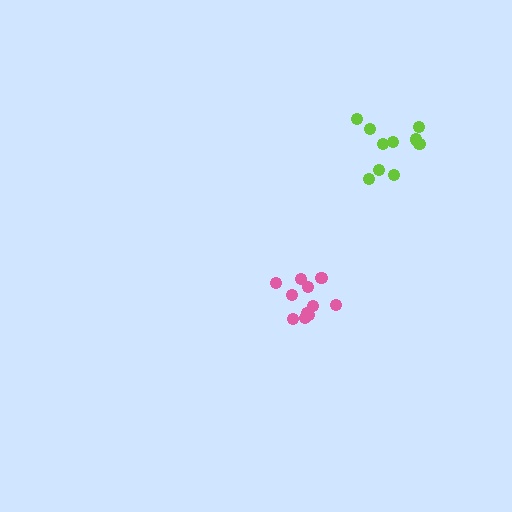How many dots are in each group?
Group 1: 11 dots, Group 2: 10 dots (21 total).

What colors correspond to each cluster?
The clusters are colored: pink, lime.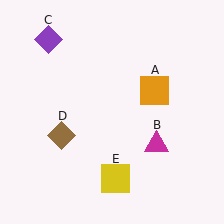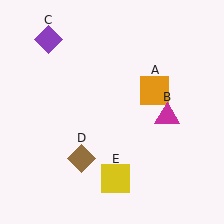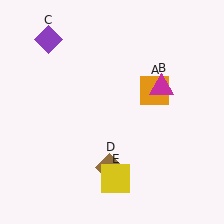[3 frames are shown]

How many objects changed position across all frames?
2 objects changed position: magenta triangle (object B), brown diamond (object D).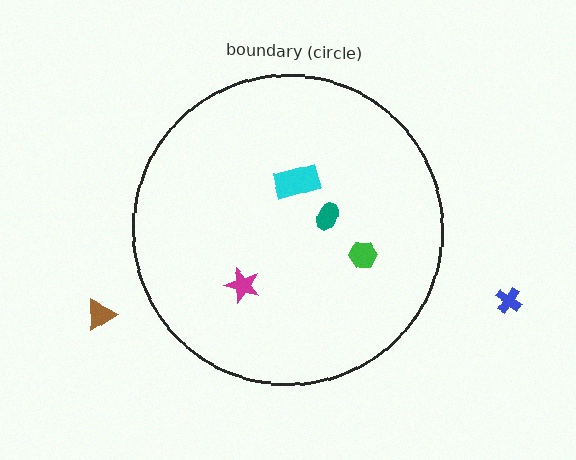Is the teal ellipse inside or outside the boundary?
Inside.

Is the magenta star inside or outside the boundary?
Inside.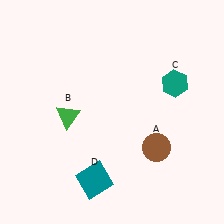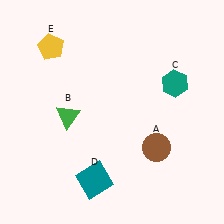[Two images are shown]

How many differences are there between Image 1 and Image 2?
There is 1 difference between the two images.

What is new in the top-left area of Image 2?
A yellow pentagon (E) was added in the top-left area of Image 2.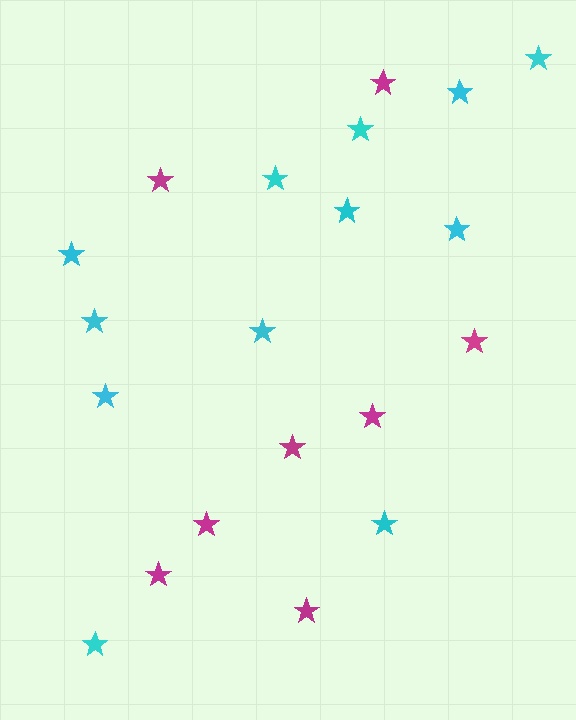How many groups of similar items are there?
There are 2 groups: one group of cyan stars (12) and one group of magenta stars (8).